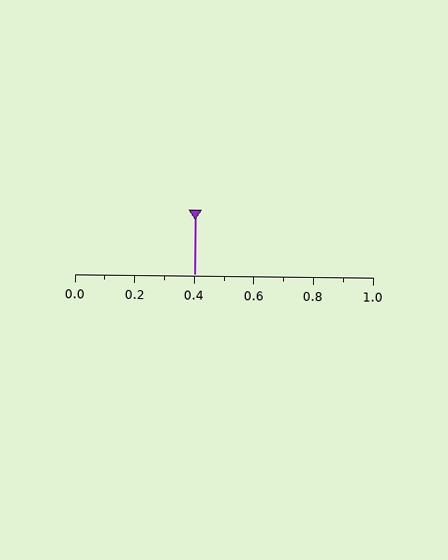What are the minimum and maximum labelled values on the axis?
The axis runs from 0.0 to 1.0.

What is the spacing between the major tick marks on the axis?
The major ticks are spaced 0.2 apart.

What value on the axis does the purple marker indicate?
The marker indicates approximately 0.4.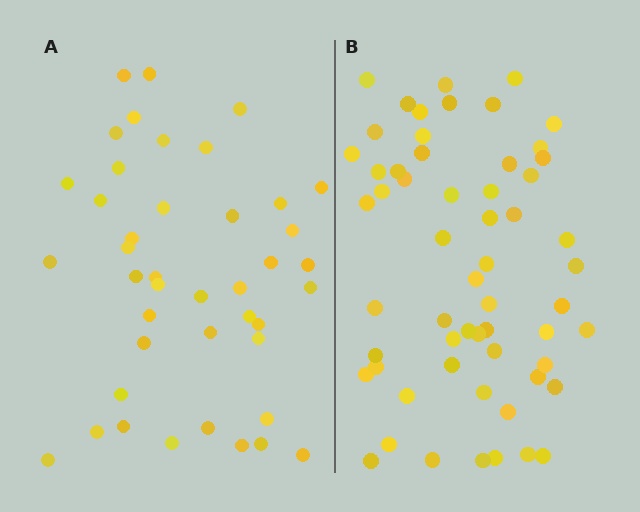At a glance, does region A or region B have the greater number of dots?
Region B (the right region) has more dots.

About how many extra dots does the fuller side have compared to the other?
Region B has approximately 15 more dots than region A.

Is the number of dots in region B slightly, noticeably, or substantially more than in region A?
Region B has noticeably more, but not dramatically so. The ratio is roughly 1.4 to 1.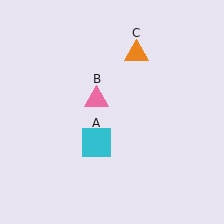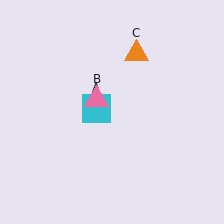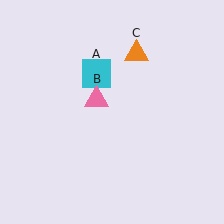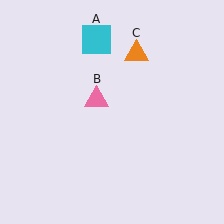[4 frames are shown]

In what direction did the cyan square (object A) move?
The cyan square (object A) moved up.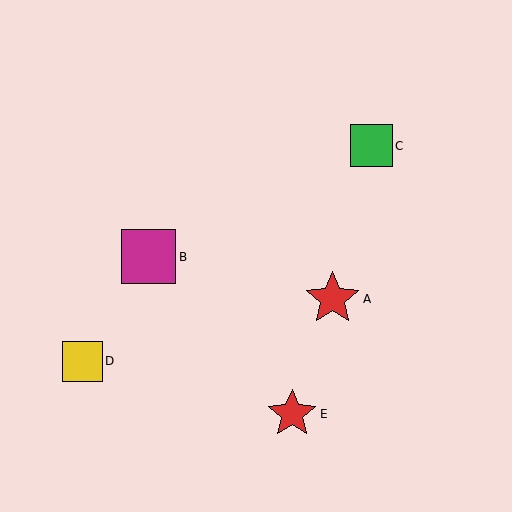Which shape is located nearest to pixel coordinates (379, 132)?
The green square (labeled C) at (371, 146) is nearest to that location.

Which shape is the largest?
The red star (labeled A) is the largest.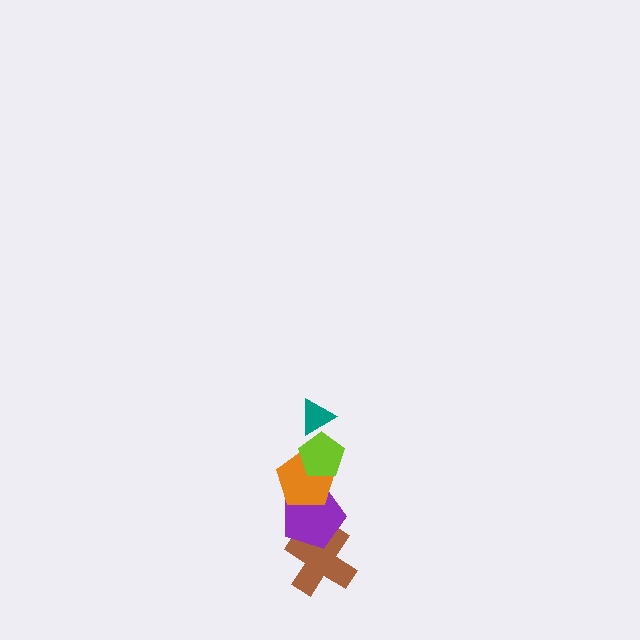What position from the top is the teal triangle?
The teal triangle is 1st from the top.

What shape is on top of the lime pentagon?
The teal triangle is on top of the lime pentagon.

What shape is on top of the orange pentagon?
The lime pentagon is on top of the orange pentagon.